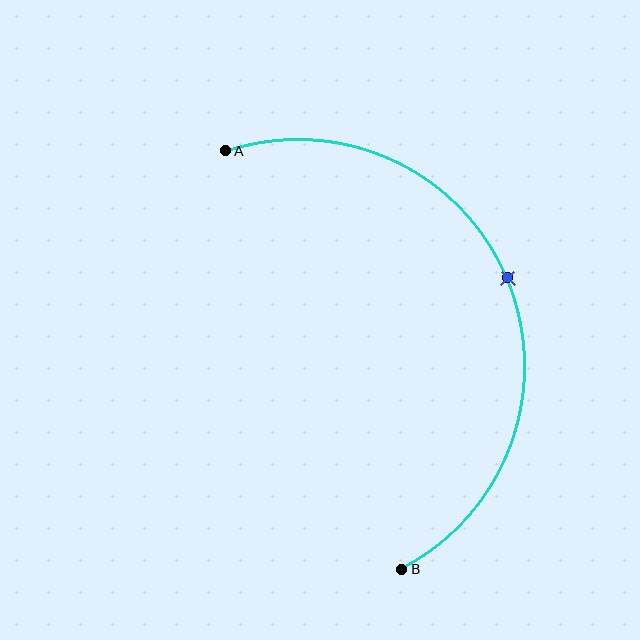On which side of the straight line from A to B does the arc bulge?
The arc bulges to the right of the straight line connecting A and B.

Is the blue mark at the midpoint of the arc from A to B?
Yes. The blue mark lies on the arc at equal arc-length from both A and B — it is the arc midpoint.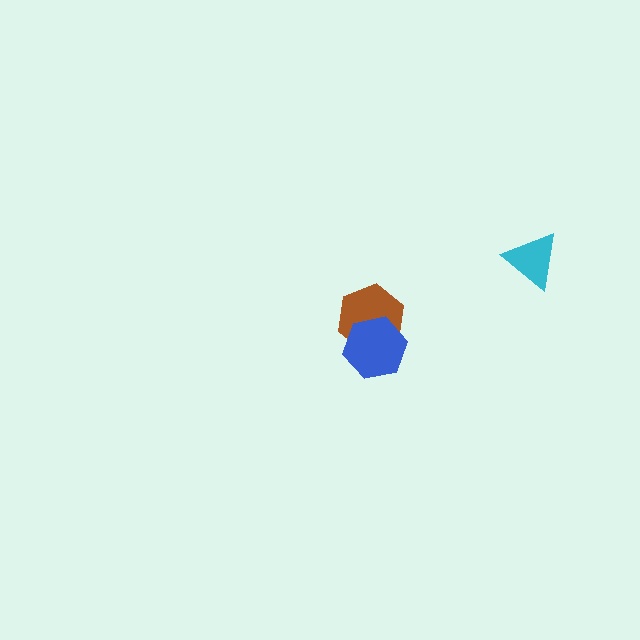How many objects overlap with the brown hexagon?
1 object overlaps with the brown hexagon.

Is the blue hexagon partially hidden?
No, no other shape covers it.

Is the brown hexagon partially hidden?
Yes, it is partially covered by another shape.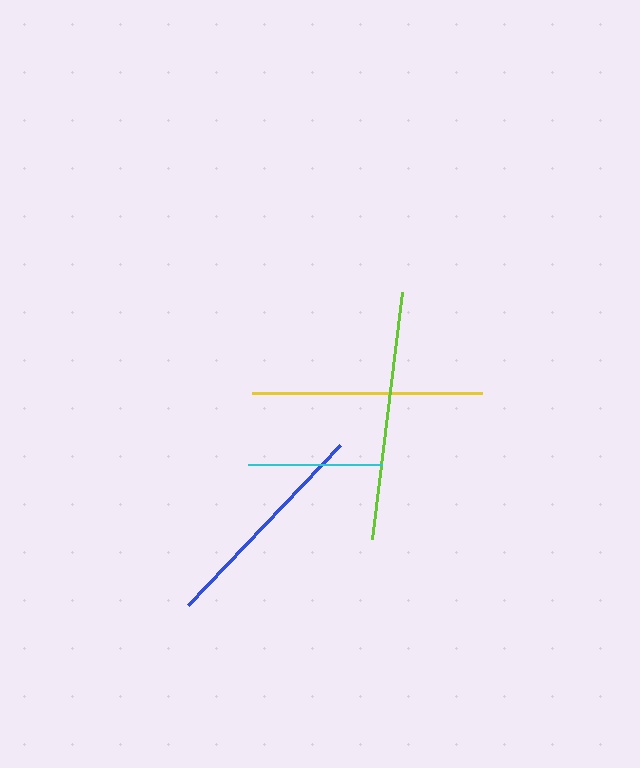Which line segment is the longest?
The lime line is the longest at approximately 249 pixels.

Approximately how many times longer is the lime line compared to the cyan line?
The lime line is approximately 1.9 times the length of the cyan line.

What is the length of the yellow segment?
The yellow segment is approximately 230 pixels long.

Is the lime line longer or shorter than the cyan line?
The lime line is longer than the cyan line.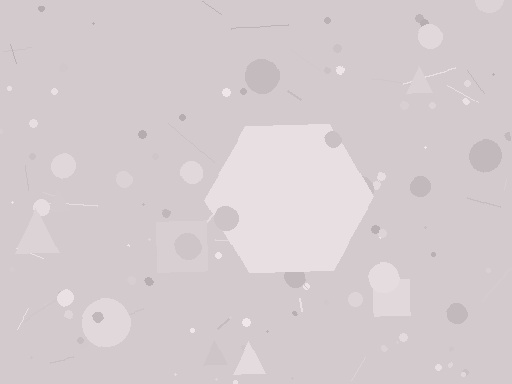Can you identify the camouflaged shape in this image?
The camouflaged shape is a hexagon.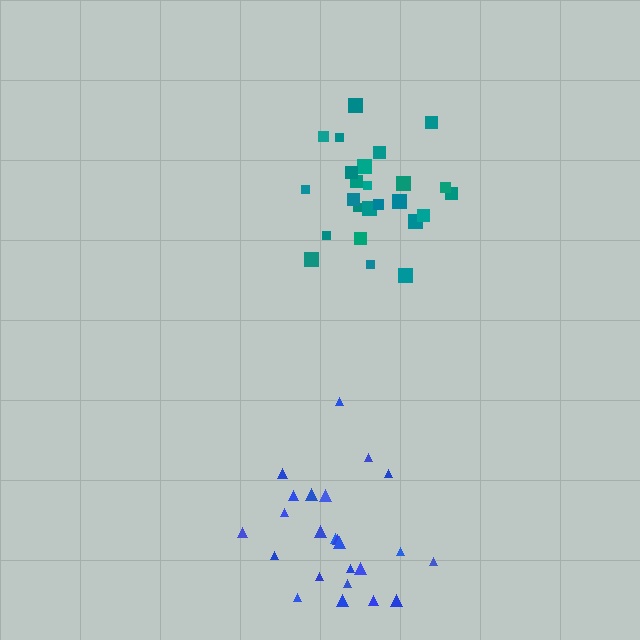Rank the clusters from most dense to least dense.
teal, blue.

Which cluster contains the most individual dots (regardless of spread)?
Teal (25).